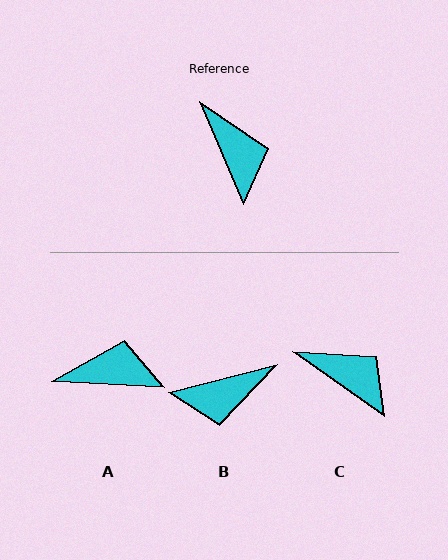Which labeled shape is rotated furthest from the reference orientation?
B, about 99 degrees away.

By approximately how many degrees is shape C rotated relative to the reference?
Approximately 31 degrees counter-clockwise.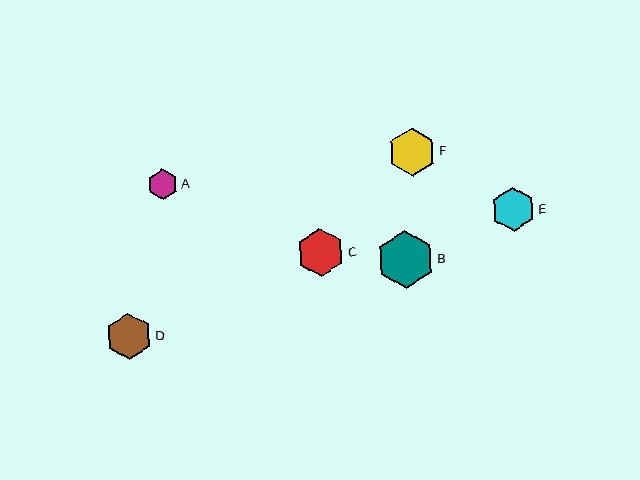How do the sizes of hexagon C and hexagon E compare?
Hexagon C and hexagon E are approximately the same size.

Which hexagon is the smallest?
Hexagon A is the smallest with a size of approximately 31 pixels.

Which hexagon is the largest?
Hexagon B is the largest with a size of approximately 57 pixels.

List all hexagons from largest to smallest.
From largest to smallest: B, F, C, D, E, A.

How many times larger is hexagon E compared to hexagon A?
Hexagon E is approximately 1.4 times the size of hexagon A.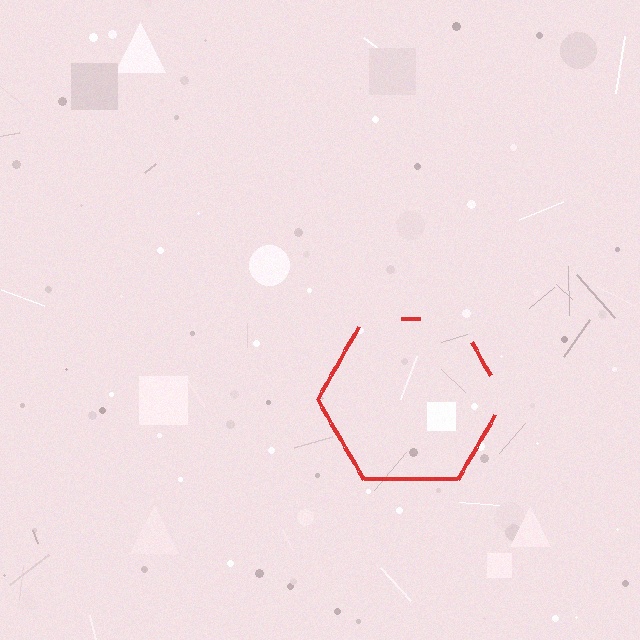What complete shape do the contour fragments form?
The contour fragments form a hexagon.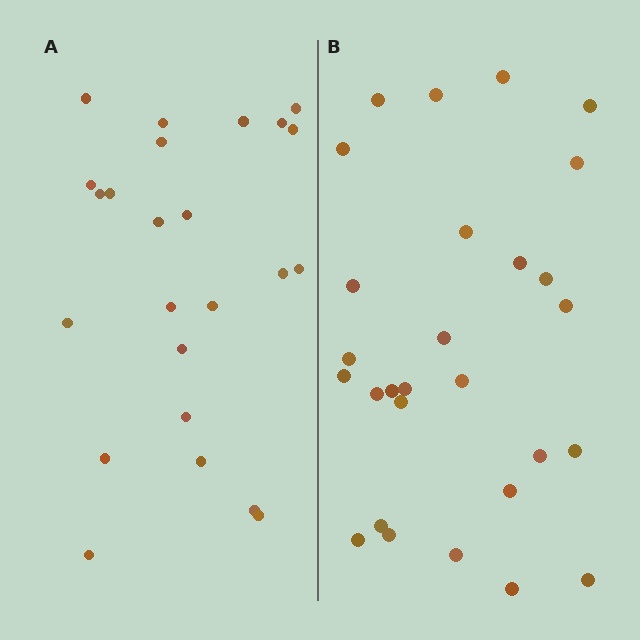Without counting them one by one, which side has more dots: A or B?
Region B (the right region) has more dots.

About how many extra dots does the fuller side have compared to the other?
Region B has about 4 more dots than region A.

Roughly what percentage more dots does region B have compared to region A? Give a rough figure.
About 15% more.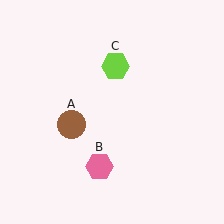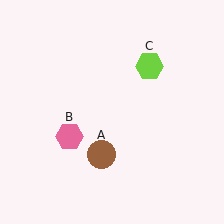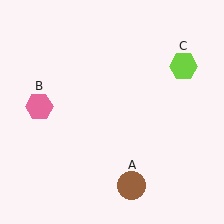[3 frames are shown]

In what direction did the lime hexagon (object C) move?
The lime hexagon (object C) moved right.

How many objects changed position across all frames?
3 objects changed position: brown circle (object A), pink hexagon (object B), lime hexagon (object C).